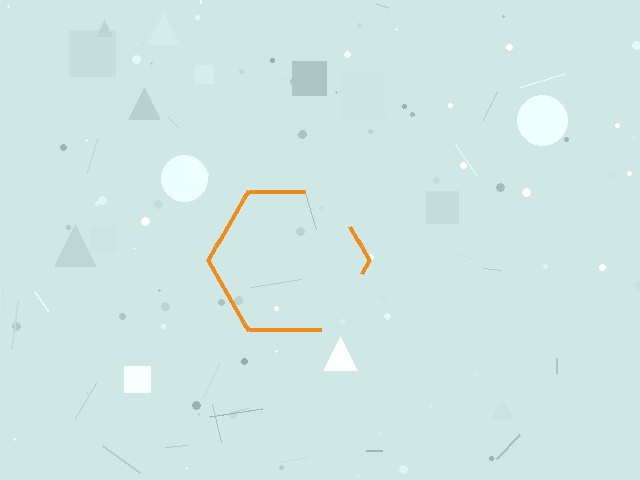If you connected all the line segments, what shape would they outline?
They would outline a hexagon.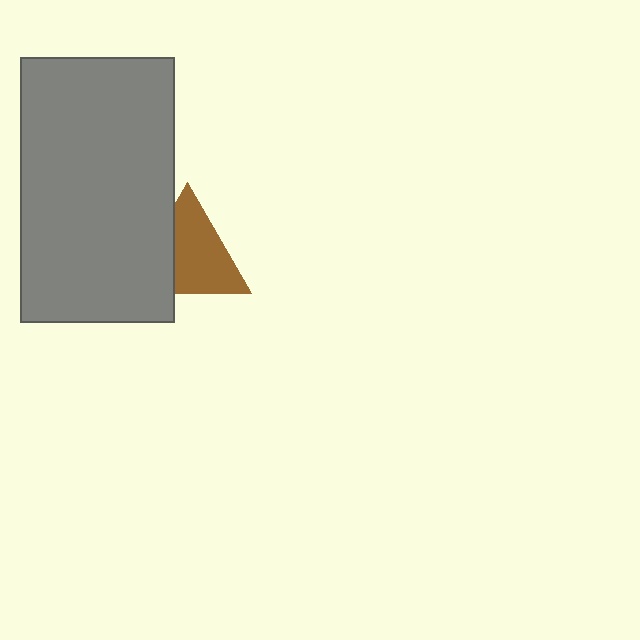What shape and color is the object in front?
The object in front is a gray rectangle.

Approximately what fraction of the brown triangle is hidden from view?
Roughly 33% of the brown triangle is hidden behind the gray rectangle.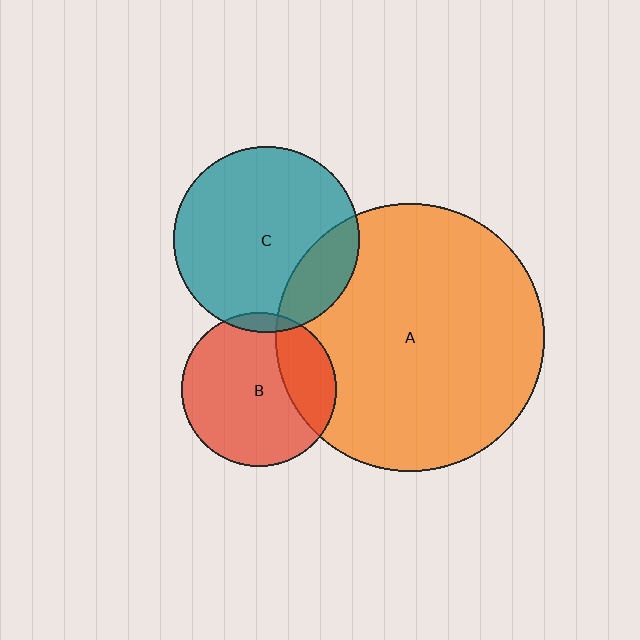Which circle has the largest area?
Circle A (orange).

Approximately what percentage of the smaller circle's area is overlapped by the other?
Approximately 25%.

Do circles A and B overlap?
Yes.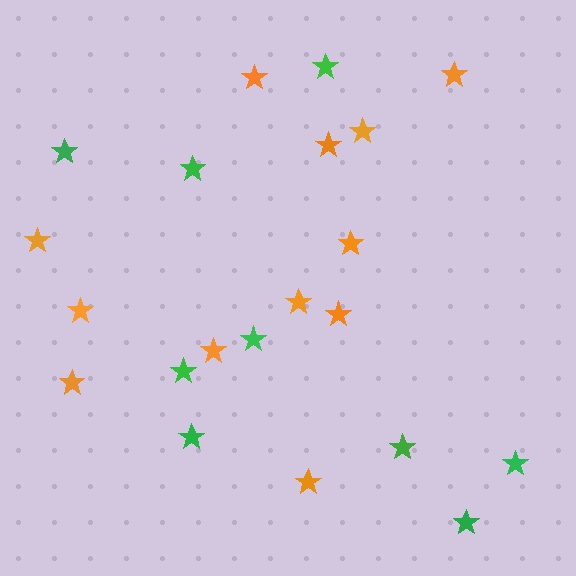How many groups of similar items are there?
There are 2 groups: one group of green stars (9) and one group of orange stars (12).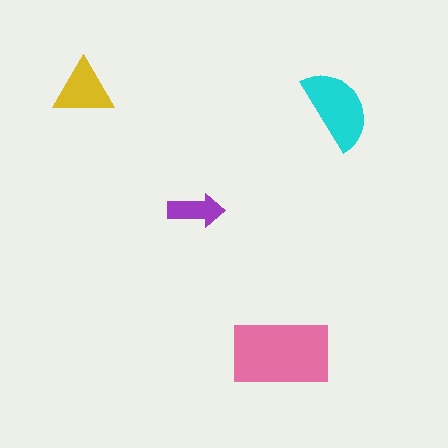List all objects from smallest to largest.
The purple arrow, the yellow triangle, the cyan semicircle, the pink rectangle.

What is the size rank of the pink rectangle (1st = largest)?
1st.